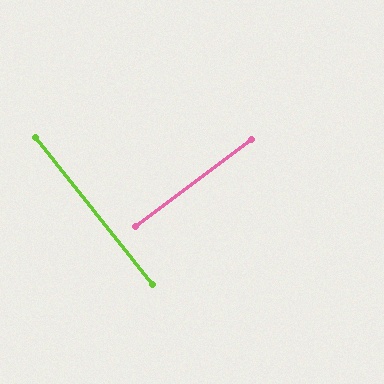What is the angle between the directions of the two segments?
Approximately 88 degrees.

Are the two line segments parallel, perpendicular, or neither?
Perpendicular — they meet at approximately 88°.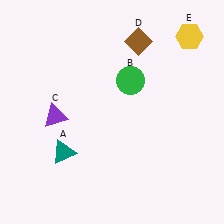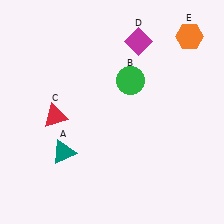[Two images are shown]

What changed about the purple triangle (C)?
In Image 1, C is purple. In Image 2, it changed to red.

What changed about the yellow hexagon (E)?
In Image 1, E is yellow. In Image 2, it changed to orange.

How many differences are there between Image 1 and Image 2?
There are 3 differences between the two images.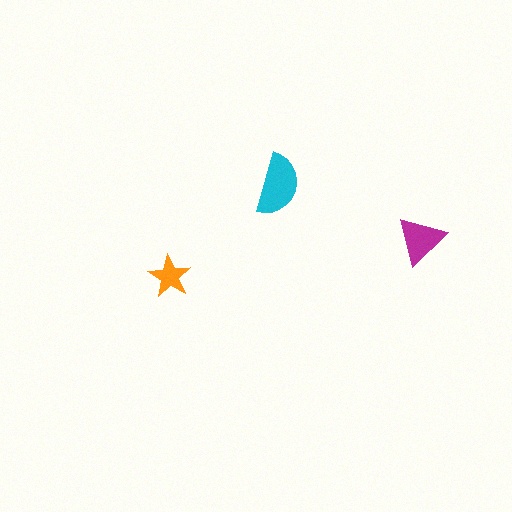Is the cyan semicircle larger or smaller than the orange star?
Larger.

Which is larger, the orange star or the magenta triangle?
The magenta triangle.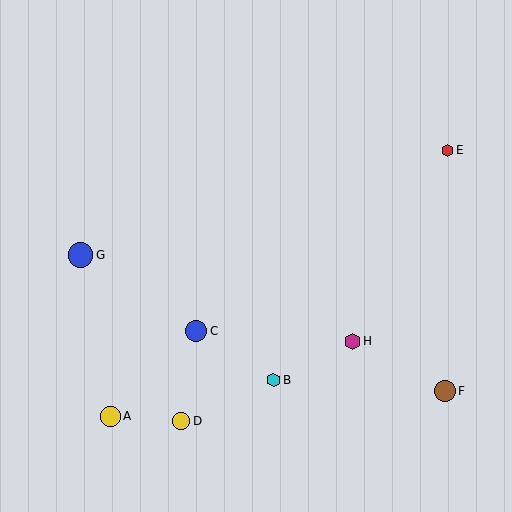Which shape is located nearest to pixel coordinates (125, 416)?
The yellow circle (labeled A) at (111, 416) is nearest to that location.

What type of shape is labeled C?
Shape C is a blue circle.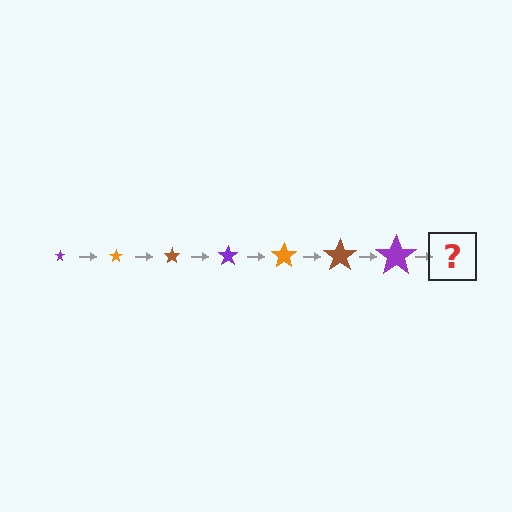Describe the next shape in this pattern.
It should be an orange star, larger than the previous one.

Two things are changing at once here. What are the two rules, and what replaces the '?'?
The two rules are that the star grows larger each step and the color cycles through purple, orange, and brown. The '?' should be an orange star, larger than the previous one.